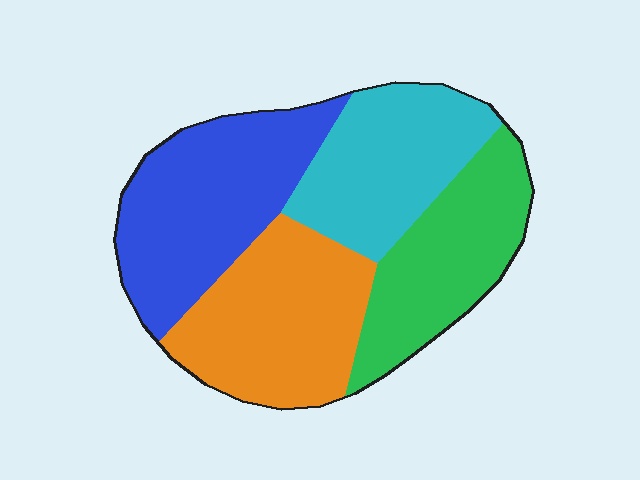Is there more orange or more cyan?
Orange.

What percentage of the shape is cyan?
Cyan takes up about one quarter (1/4) of the shape.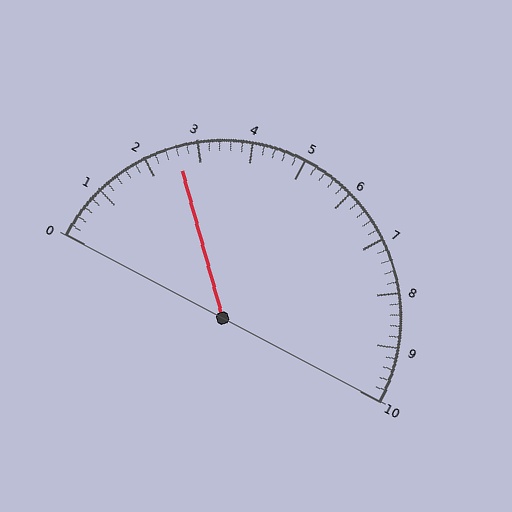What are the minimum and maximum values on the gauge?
The gauge ranges from 0 to 10.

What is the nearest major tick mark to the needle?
The nearest major tick mark is 3.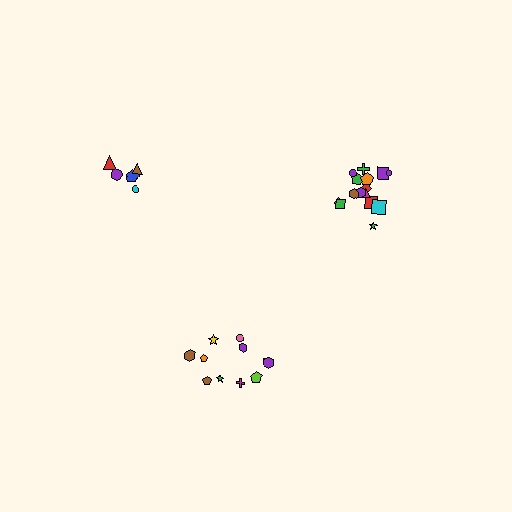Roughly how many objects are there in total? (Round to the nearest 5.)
Roughly 30 objects in total.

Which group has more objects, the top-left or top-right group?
The top-right group.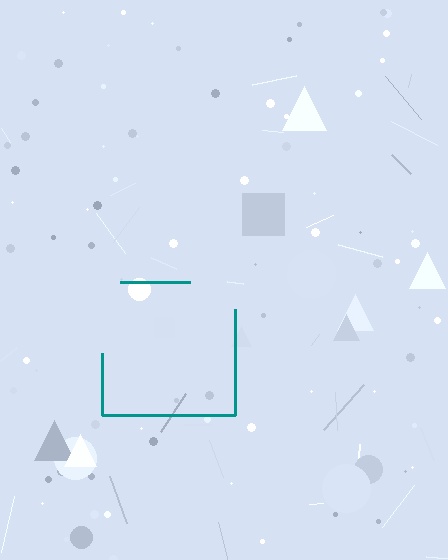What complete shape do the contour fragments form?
The contour fragments form a square.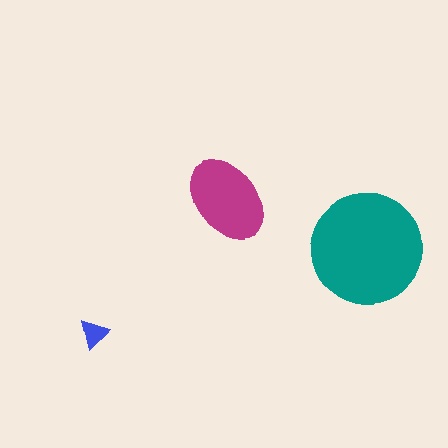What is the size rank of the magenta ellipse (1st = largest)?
2nd.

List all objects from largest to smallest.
The teal circle, the magenta ellipse, the blue triangle.